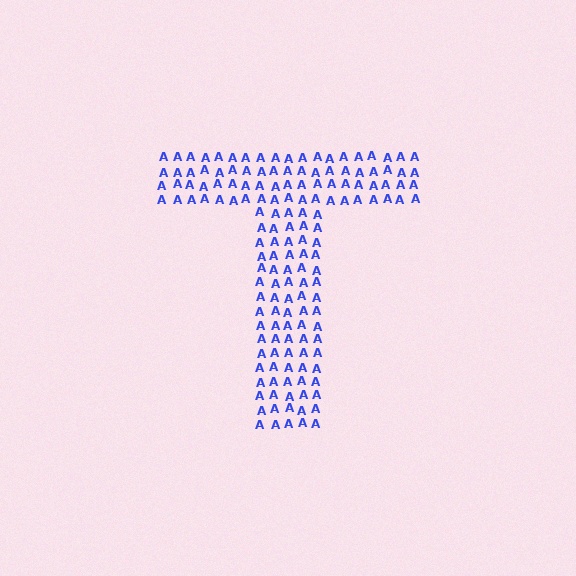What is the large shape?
The large shape is the letter T.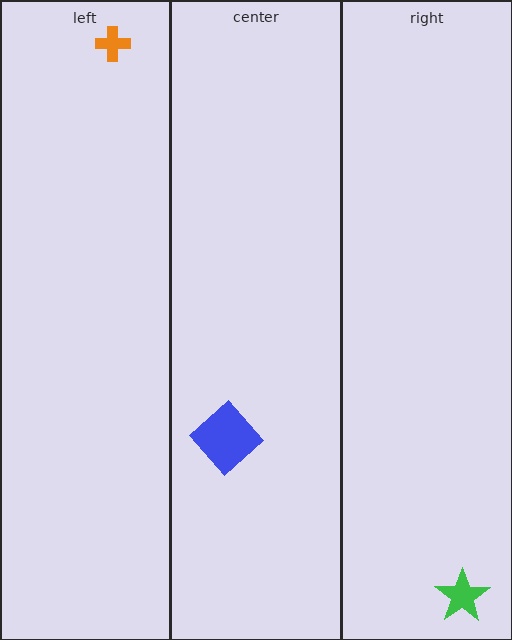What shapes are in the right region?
The green star.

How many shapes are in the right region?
1.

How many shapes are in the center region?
1.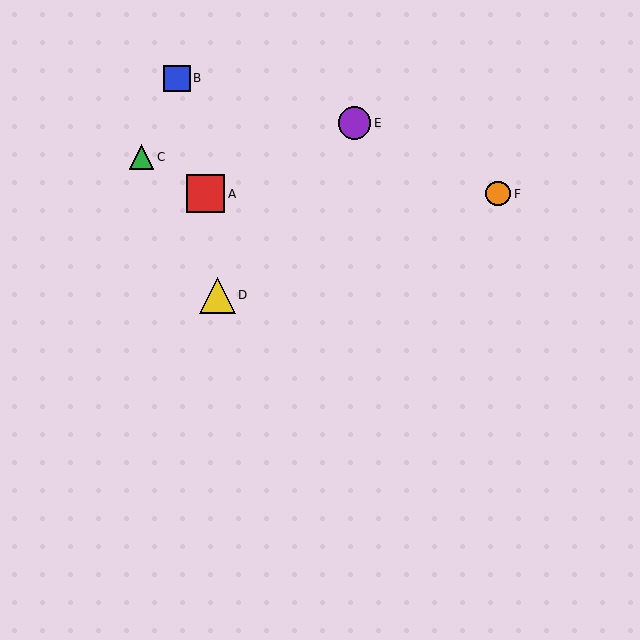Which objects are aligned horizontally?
Objects A, F are aligned horizontally.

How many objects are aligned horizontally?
2 objects (A, F) are aligned horizontally.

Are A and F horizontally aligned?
Yes, both are at y≈194.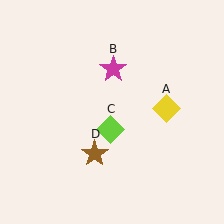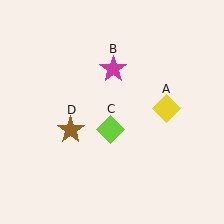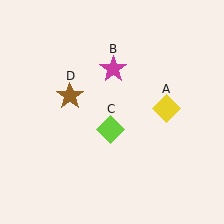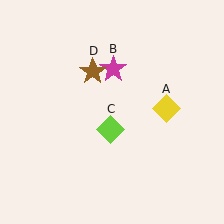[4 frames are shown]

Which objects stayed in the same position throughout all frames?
Yellow diamond (object A) and magenta star (object B) and lime diamond (object C) remained stationary.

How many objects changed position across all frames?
1 object changed position: brown star (object D).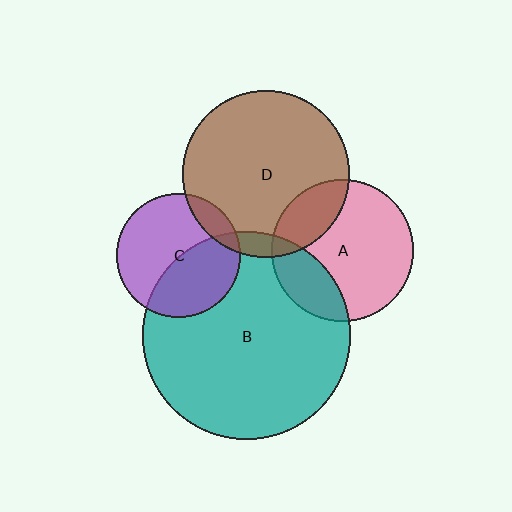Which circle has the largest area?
Circle B (teal).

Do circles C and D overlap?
Yes.